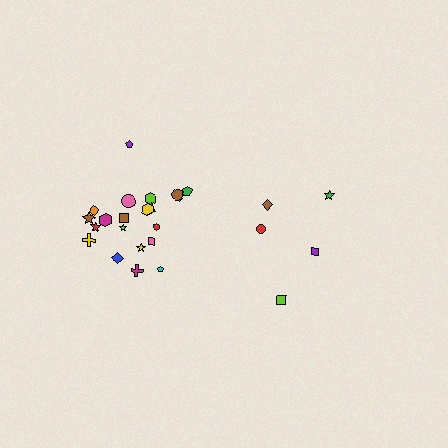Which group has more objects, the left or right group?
The left group.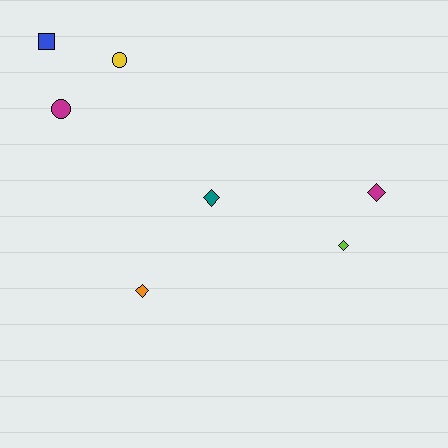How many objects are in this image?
There are 7 objects.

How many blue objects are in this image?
There is 1 blue object.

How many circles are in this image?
There are 2 circles.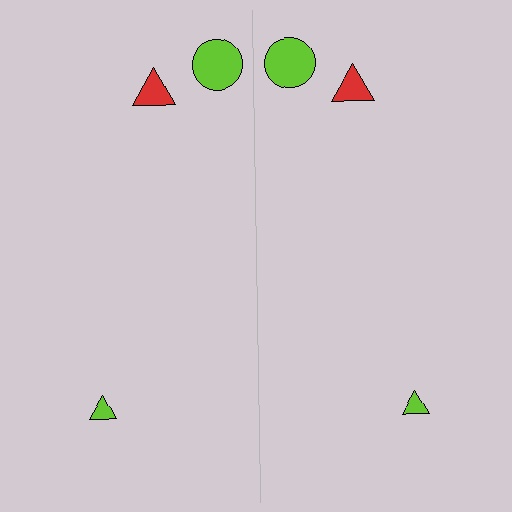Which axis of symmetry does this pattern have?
The pattern has a vertical axis of symmetry running through the center of the image.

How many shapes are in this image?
There are 6 shapes in this image.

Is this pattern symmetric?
Yes, this pattern has bilateral (reflection) symmetry.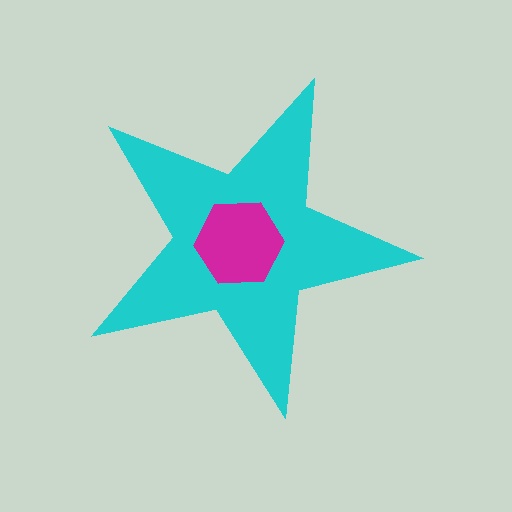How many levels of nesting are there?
2.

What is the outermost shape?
The cyan star.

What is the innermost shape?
The magenta hexagon.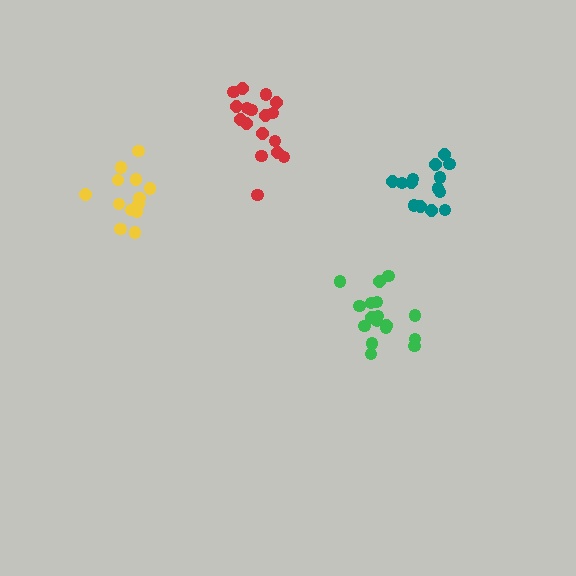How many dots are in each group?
Group 1: 17 dots, Group 2: 13 dots, Group 3: 14 dots, Group 4: 17 dots (61 total).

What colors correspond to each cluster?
The clusters are colored: red, yellow, teal, green.